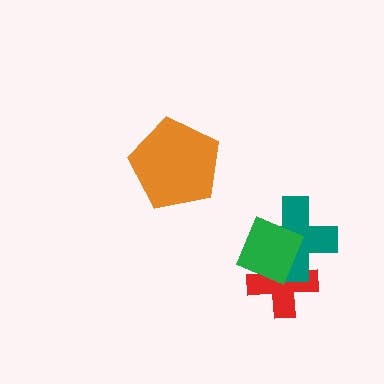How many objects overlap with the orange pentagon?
0 objects overlap with the orange pentagon.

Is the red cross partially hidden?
Yes, it is partially covered by another shape.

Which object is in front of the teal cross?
The green square is in front of the teal cross.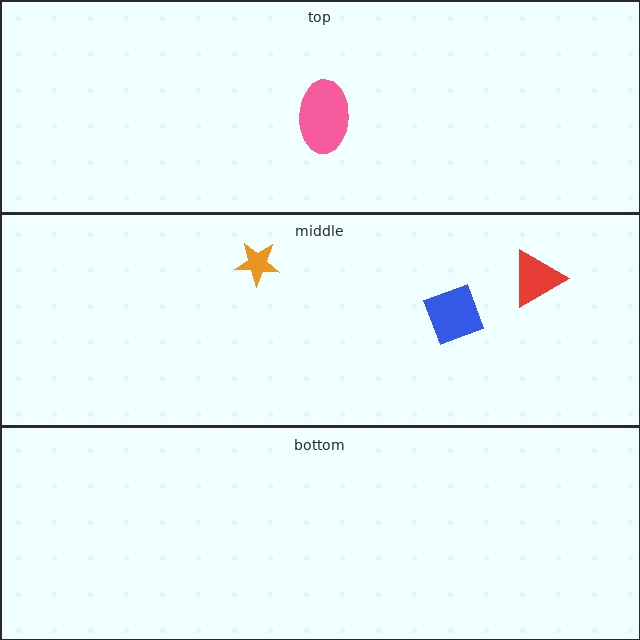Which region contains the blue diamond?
The middle region.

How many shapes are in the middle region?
3.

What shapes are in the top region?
The pink ellipse.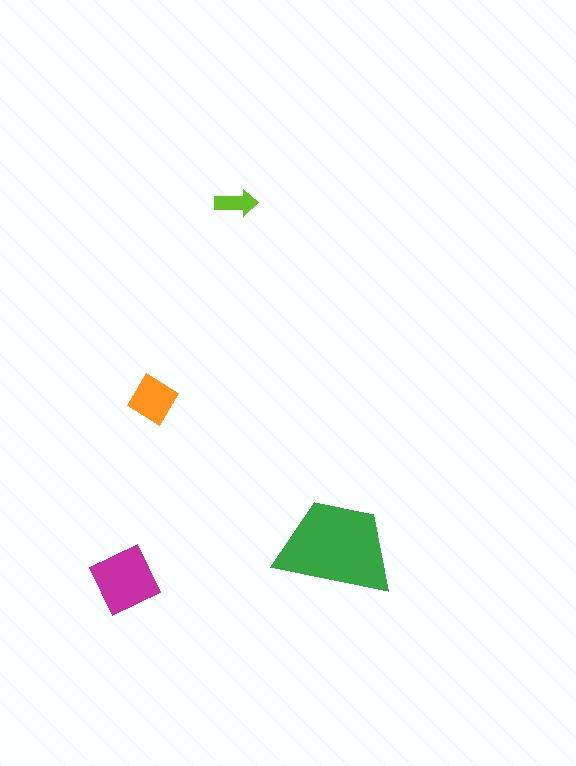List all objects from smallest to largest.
The lime arrow, the orange diamond, the magenta diamond, the green trapezoid.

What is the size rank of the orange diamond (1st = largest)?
3rd.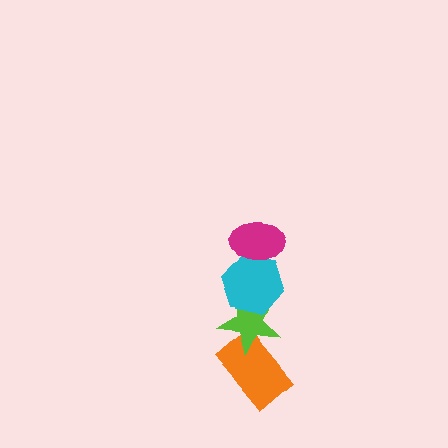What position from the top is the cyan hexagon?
The cyan hexagon is 2nd from the top.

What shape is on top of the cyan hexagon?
The magenta ellipse is on top of the cyan hexagon.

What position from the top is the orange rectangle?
The orange rectangle is 4th from the top.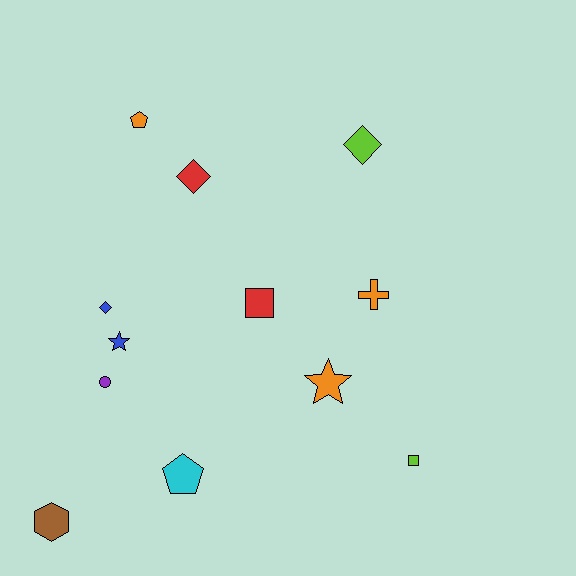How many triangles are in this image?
There are no triangles.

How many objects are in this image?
There are 12 objects.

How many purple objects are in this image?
There is 1 purple object.